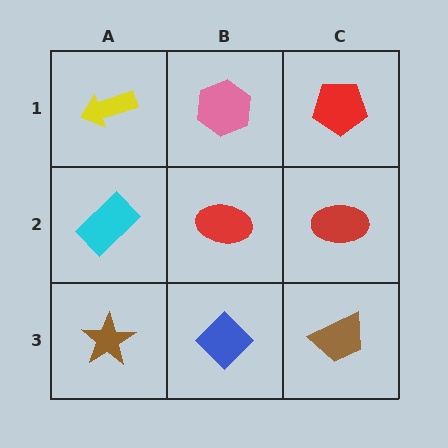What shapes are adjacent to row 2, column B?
A pink hexagon (row 1, column B), a blue diamond (row 3, column B), a cyan rectangle (row 2, column A), a red ellipse (row 2, column C).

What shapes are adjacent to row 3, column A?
A cyan rectangle (row 2, column A), a blue diamond (row 3, column B).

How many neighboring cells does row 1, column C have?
2.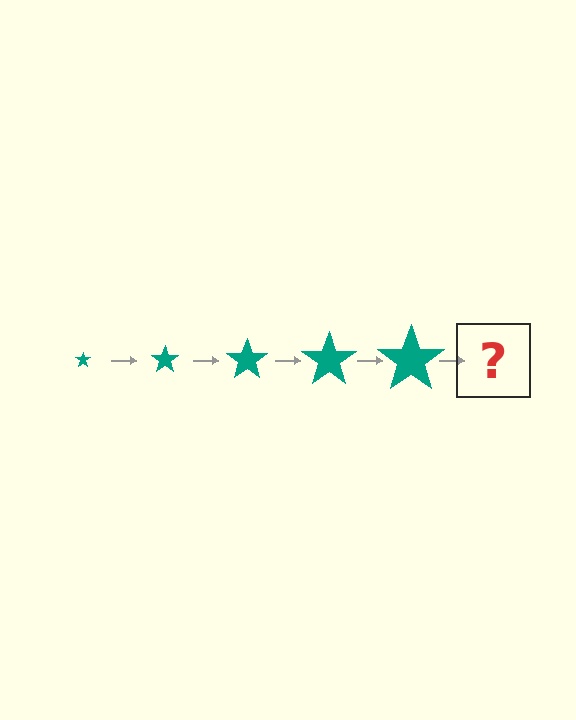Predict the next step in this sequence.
The next step is a teal star, larger than the previous one.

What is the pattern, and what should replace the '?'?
The pattern is that the star gets progressively larger each step. The '?' should be a teal star, larger than the previous one.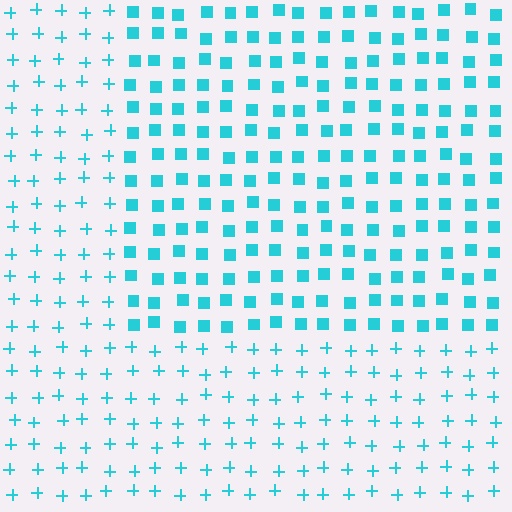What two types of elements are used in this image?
The image uses squares inside the rectangle region and plus signs outside it.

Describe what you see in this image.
The image is filled with small cyan elements arranged in a uniform grid. A rectangle-shaped region contains squares, while the surrounding area contains plus signs. The boundary is defined purely by the change in element shape.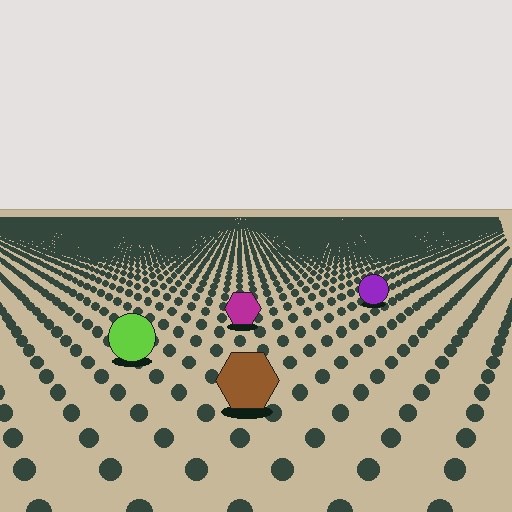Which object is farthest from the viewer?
The purple circle is farthest from the viewer. It appears smaller and the ground texture around it is denser.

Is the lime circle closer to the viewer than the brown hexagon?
No. The brown hexagon is closer — you can tell from the texture gradient: the ground texture is coarser near it.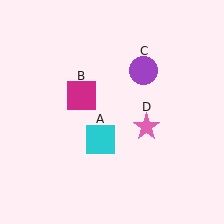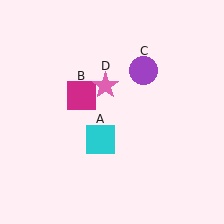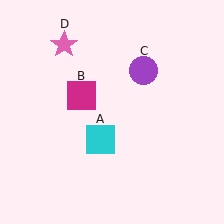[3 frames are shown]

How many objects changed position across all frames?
1 object changed position: pink star (object D).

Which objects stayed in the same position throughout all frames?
Cyan square (object A) and magenta square (object B) and purple circle (object C) remained stationary.